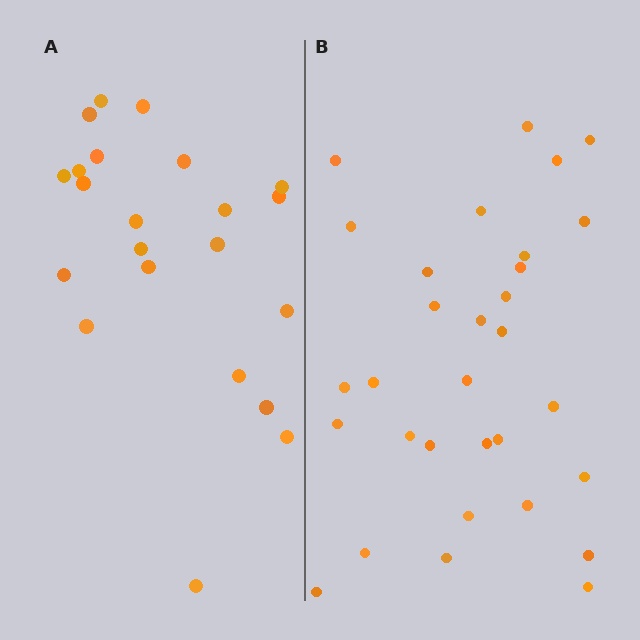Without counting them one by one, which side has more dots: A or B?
Region B (the right region) has more dots.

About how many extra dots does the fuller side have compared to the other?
Region B has roughly 8 or so more dots than region A.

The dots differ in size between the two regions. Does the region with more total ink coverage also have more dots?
No. Region A has more total ink coverage because its dots are larger, but region B actually contains more individual dots. Total area can be misleading — the number of items is what matters here.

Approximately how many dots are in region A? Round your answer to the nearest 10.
About 20 dots. (The exact count is 22, which rounds to 20.)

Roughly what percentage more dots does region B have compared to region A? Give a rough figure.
About 40% more.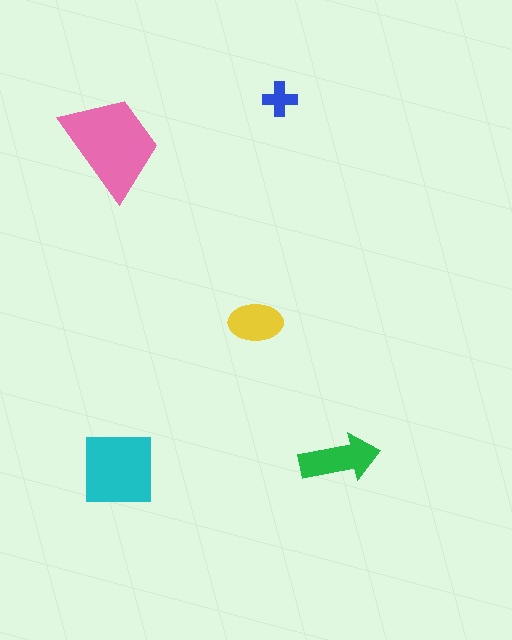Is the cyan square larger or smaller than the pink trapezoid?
Smaller.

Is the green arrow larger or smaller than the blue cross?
Larger.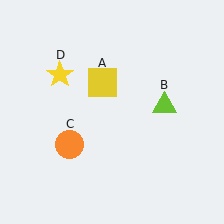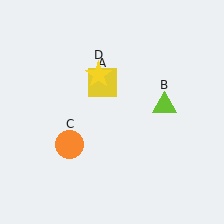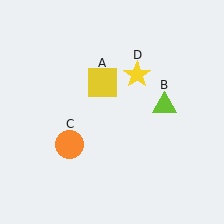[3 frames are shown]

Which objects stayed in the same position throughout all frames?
Yellow square (object A) and lime triangle (object B) and orange circle (object C) remained stationary.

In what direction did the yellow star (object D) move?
The yellow star (object D) moved right.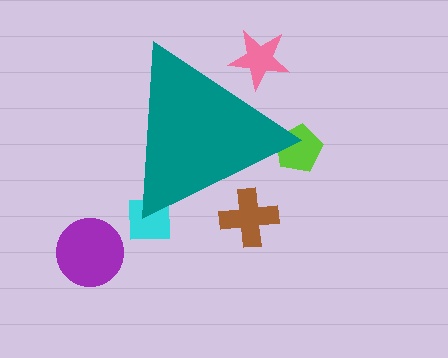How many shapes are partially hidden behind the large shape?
4 shapes are partially hidden.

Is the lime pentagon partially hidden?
Yes, the lime pentagon is partially hidden behind the teal triangle.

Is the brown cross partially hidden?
Yes, the brown cross is partially hidden behind the teal triangle.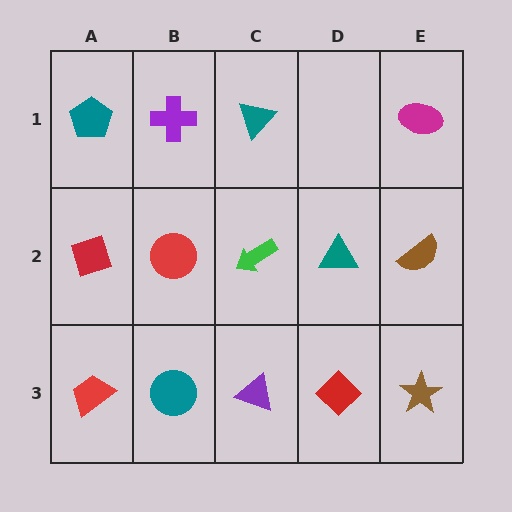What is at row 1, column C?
A teal triangle.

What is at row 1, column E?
A magenta ellipse.